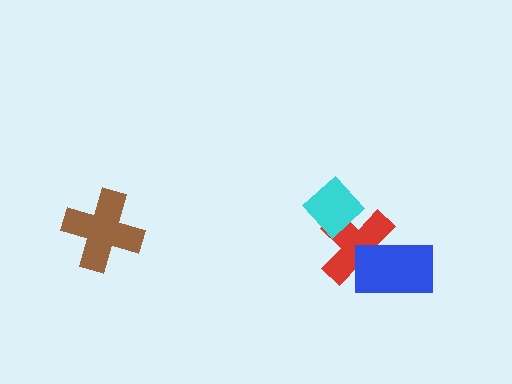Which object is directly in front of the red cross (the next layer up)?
The blue rectangle is directly in front of the red cross.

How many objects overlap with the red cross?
2 objects overlap with the red cross.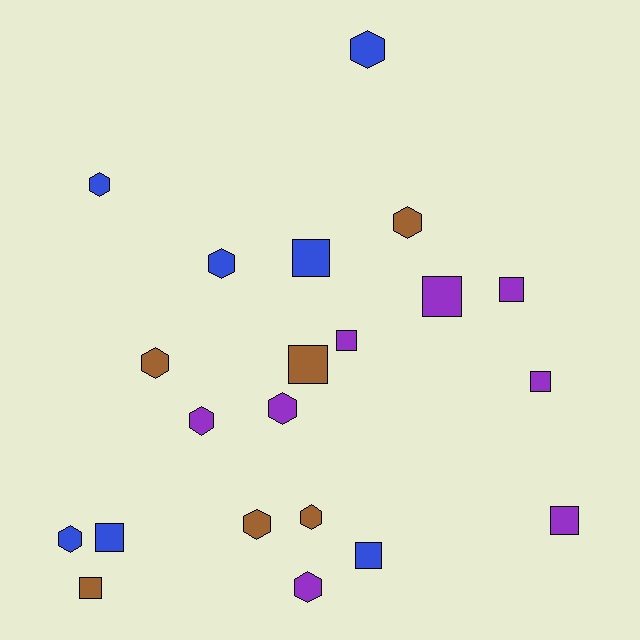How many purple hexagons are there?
There are 3 purple hexagons.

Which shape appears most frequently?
Hexagon, with 11 objects.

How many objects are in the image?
There are 21 objects.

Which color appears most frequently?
Purple, with 8 objects.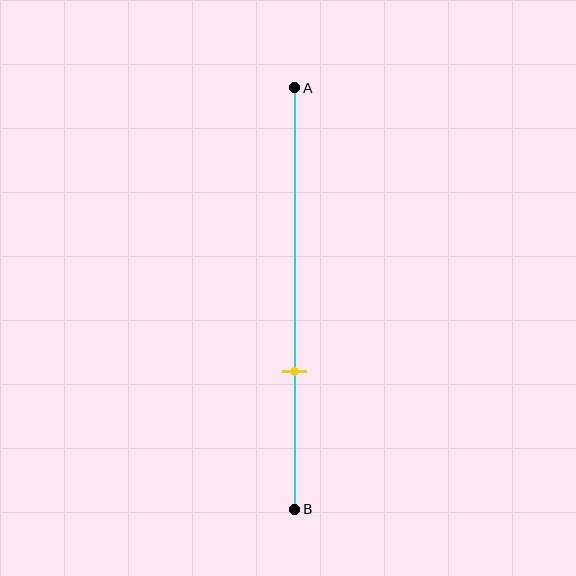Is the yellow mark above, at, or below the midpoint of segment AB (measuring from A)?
The yellow mark is below the midpoint of segment AB.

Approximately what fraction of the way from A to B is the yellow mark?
The yellow mark is approximately 65% of the way from A to B.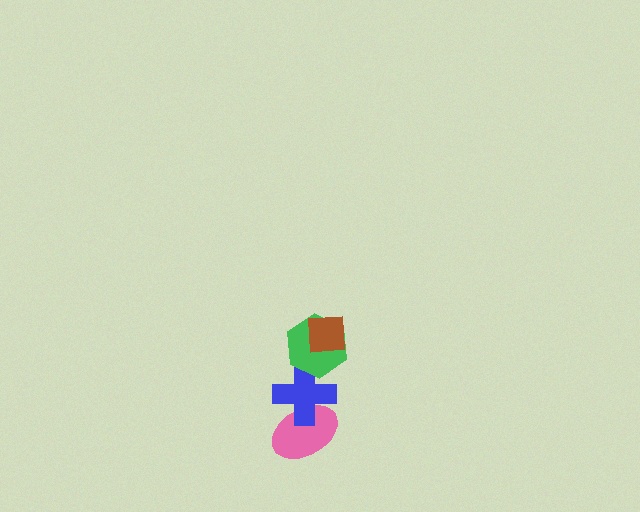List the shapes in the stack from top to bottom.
From top to bottom: the brown square, the green hexagon, the blue cross, the pink ellipse.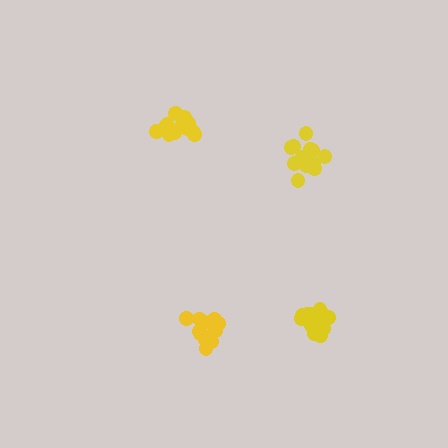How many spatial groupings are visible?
There are 4 spatial groupings.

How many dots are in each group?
Group 1: 15 dots, Group 2: 15 dots, Group 3: 13 dots, Group 4: 15 dots (58 total).